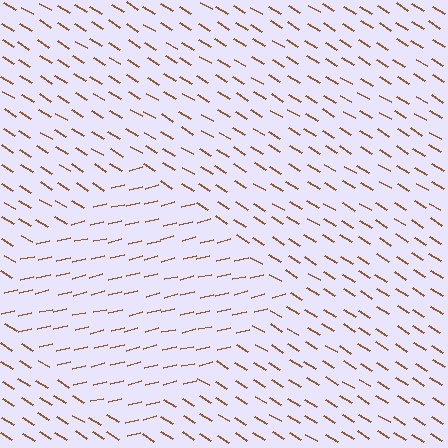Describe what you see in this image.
The image is filled with small brown line segments. A diamond region in the image has lines oriented differently from the surrounding lines, creating a visible texture boundary.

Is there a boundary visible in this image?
Yes, there is a texture boundary formed by a change in line orientation.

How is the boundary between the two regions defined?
The boundary is defined purely by a change in line orientation (approximately 45 degrees difference). All lines are the same color and thickness.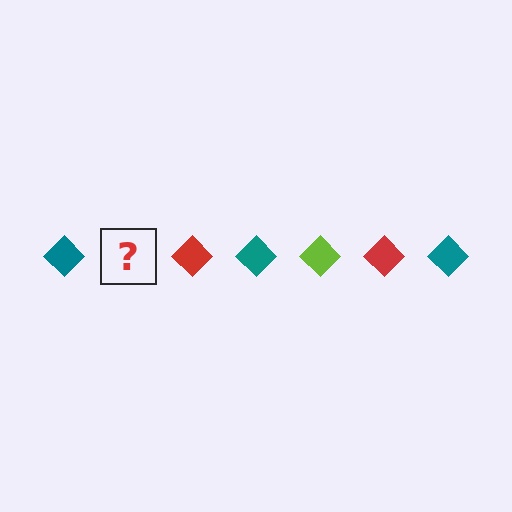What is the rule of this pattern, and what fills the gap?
The rule is that the pattern cycles through teal, lime, red diamonds. The gap should be filled with a lime diamond.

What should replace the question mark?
The question mark should be replaced with a lime diamond.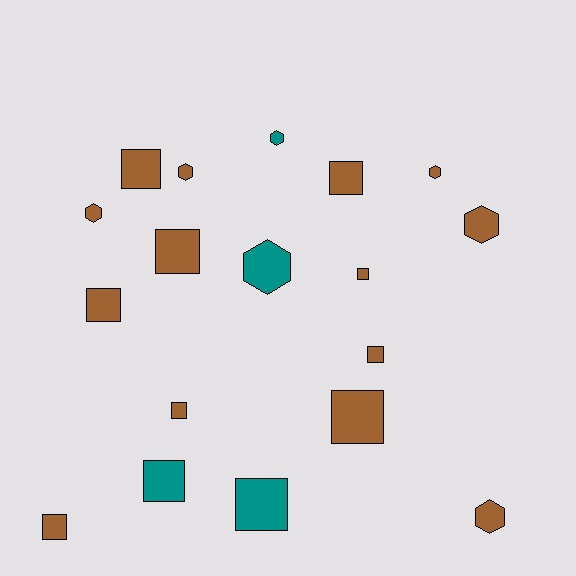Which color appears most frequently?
Brown, with 14 objects.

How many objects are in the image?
There are 18 objects.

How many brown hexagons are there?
There are 5 brown hexagons.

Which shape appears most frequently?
Square, with 11 objects.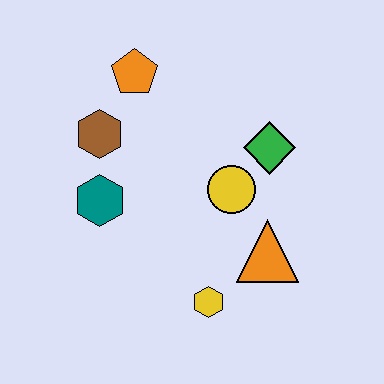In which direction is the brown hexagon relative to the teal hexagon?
The brown hexagon is above the teal hexagon.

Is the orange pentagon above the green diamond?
Yes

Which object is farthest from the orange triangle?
The orange pentagon is farthest from the orange triangle.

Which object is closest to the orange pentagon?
The brown hexagon is closest to the orange pentagon.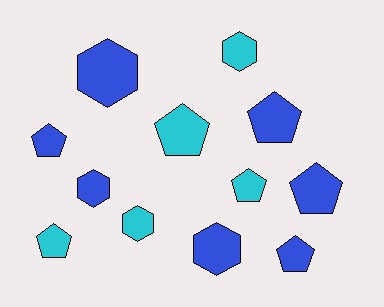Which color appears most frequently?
Blue, with 7 objects.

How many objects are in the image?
There are 12 objects.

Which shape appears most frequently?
Pentagon, with 7 objects.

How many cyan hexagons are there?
There are 2 cyan hexagons.